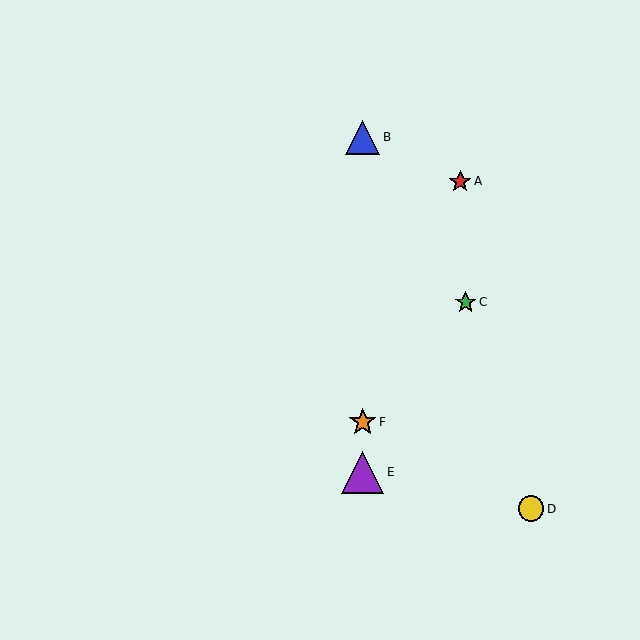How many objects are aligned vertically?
3 objects (B, E, F) are aligned vertically.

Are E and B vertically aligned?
Yes, both are at x≈363.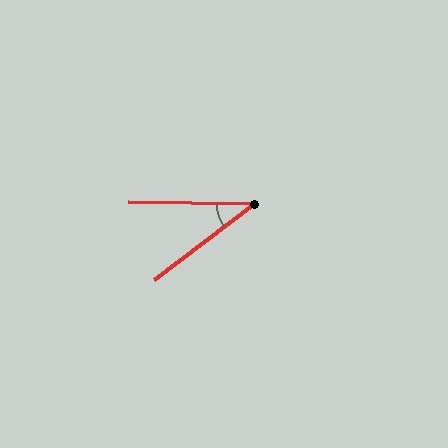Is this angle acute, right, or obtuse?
It is acute.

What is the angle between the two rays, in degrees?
Approximately 38 degrees.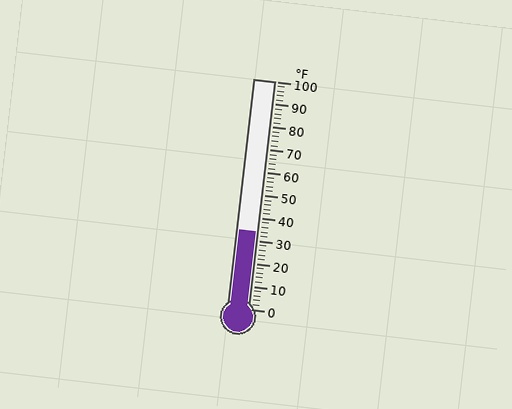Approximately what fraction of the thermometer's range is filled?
The thermometer is filled to approximately 35% of its range.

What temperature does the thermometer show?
The thermometer shows approximately 34°F.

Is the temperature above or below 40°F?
The temperature is below 40°F.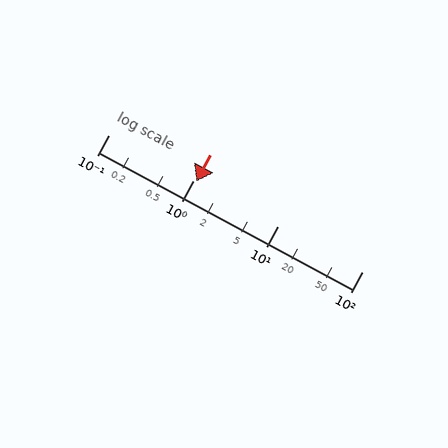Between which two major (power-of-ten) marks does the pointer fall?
The pointer is between 1 and 10.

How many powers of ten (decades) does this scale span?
The scale spans 3 decades, from 0.1 to 100.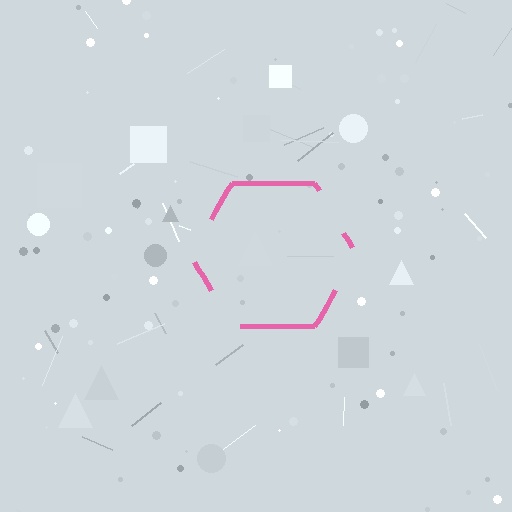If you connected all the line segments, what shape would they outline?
They would outline a hexagon.